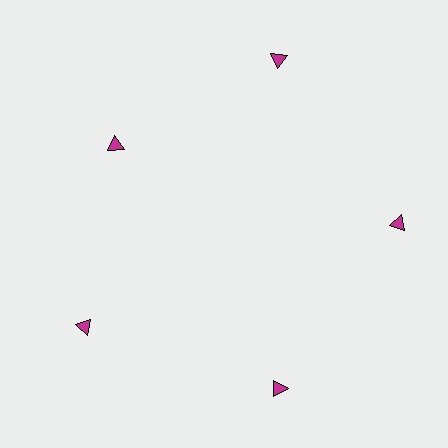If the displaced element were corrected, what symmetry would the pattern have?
It would have 5-fold rotational symmetry — the pattern would map onto itself every 72 degrees.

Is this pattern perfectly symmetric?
No. The 5 magenta triangles are arranged in a ring, but one element near the 10 o'clock position is pulled inward toward the center, breaking the 5-fold rotational symmetry.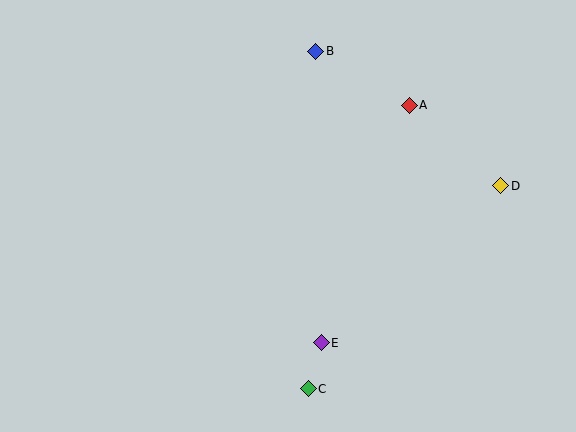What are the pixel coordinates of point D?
Point D is at (501, 186).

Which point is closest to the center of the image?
Point E at (321, 343) is closest to the center.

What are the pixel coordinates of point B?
Point B is at (316, 51).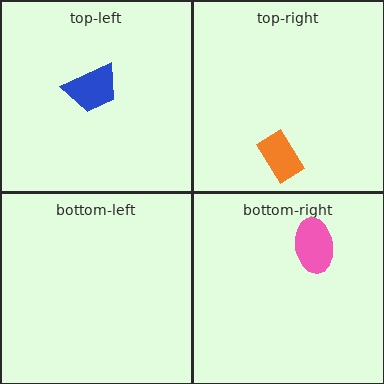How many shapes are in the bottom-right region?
1.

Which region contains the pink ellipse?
The bottom-right region.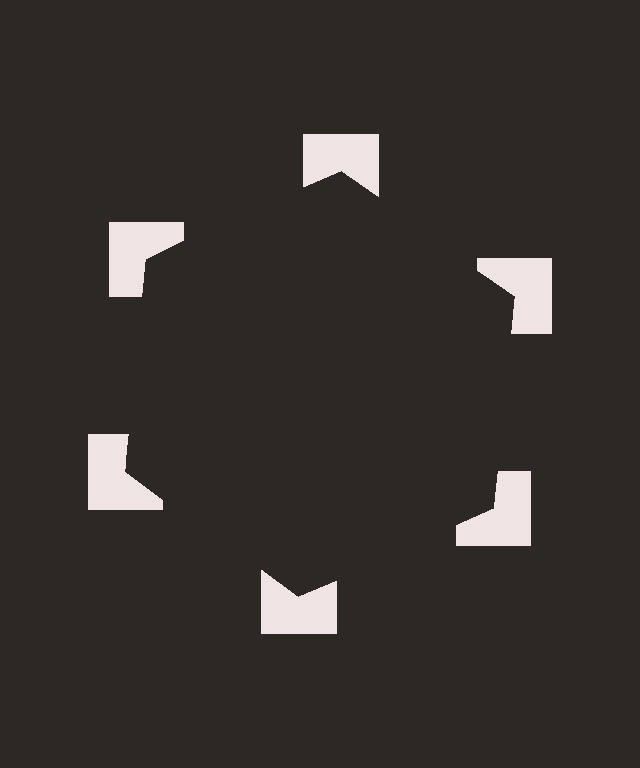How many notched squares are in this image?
There are 6 — one at each vertex of the illusory hexagon.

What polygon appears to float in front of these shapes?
An illusory hexagon — its edges are inferred from the aligned wedge cuts in the notched squares, not physically drawn.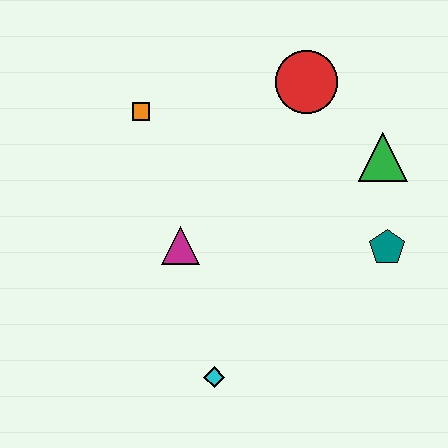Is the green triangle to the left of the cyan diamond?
No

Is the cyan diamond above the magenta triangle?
No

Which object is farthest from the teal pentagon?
The orange square is farthest from the teal pentagon.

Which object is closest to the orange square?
The magenta triangle is closest to the orange square.